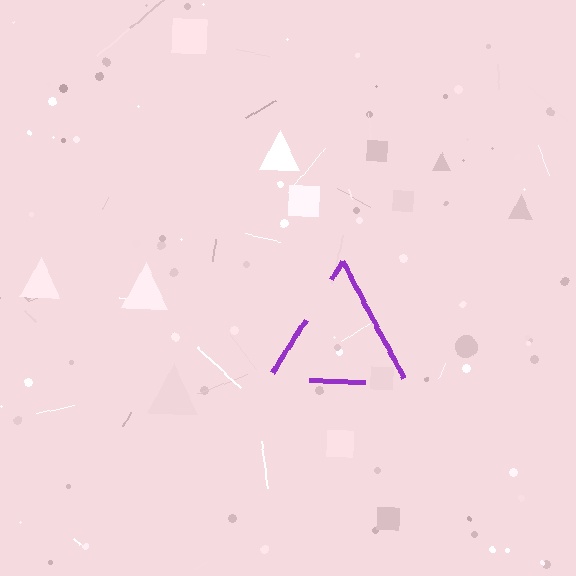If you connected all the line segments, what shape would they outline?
They would outline a triangle.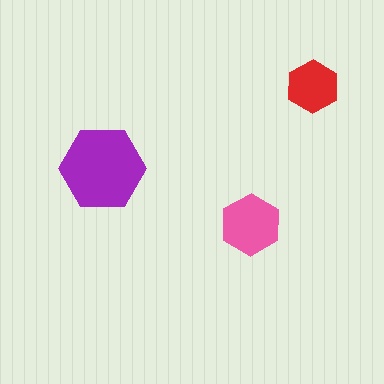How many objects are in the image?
There are 3 objects in the image.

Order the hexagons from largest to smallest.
the purple one, the pink one, the red one.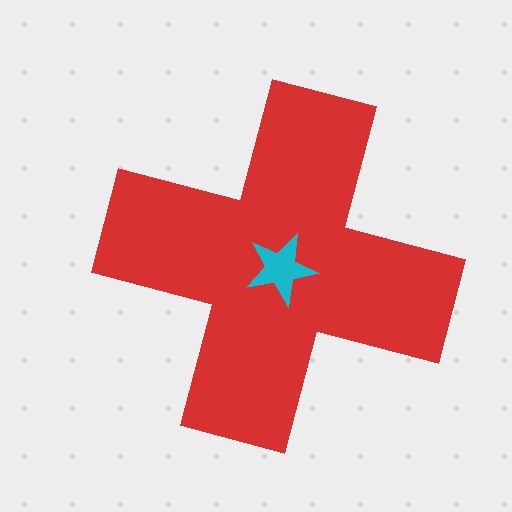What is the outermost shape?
The red cross.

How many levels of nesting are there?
2.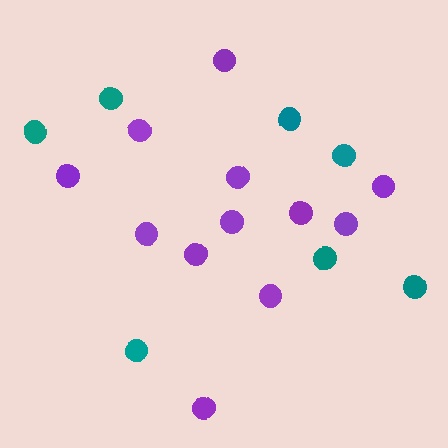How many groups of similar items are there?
There are 2 groups: one group of purple circles (12) and one group of teal circles (7).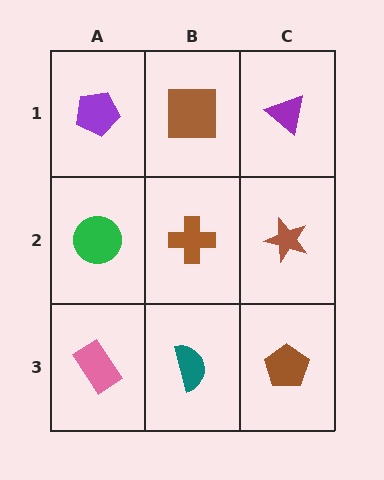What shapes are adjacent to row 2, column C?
A purple triangle (row 1, column C), a brown pentagon (row 3, column C), a brown cross (row 2, column B).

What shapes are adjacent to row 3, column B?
A brown cross (row 2, column B), a pink rectangle (row 3, column A), a brown pentagon (row 3, column C).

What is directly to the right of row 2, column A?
A brown cross.